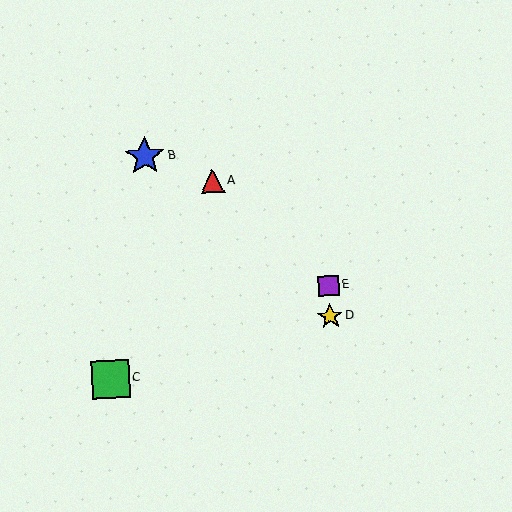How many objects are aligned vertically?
2 objects (D, E) are aligned vertically.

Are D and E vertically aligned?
Yes, both are at x≈330.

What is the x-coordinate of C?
Object C is at x≈110.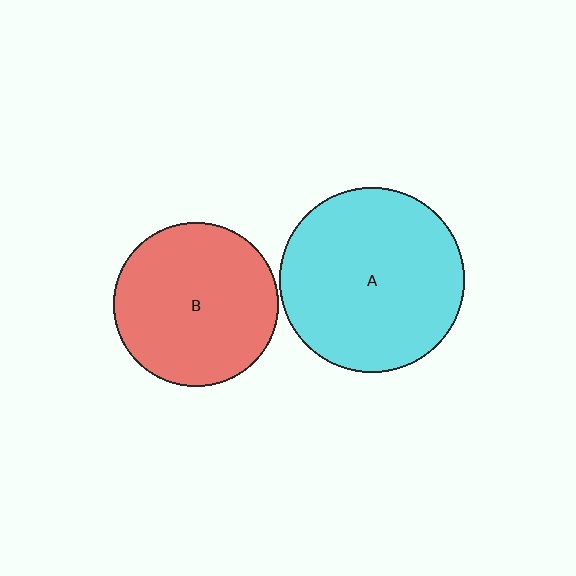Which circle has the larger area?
Circle A (cyan).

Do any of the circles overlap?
No, none of the circles overlap.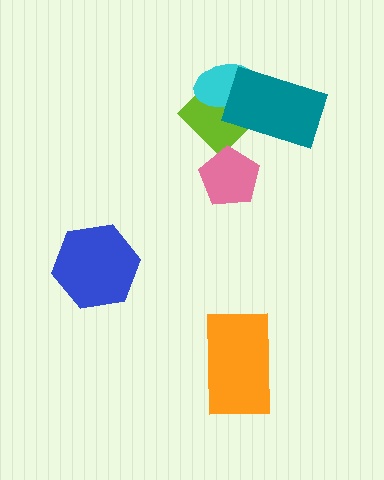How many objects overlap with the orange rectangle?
0 objects overlap with the orange rectangle.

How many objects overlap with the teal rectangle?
2 objects overlap with the teal rectangle.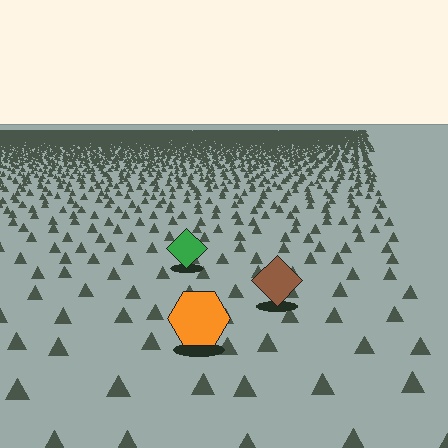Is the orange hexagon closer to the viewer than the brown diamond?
Yes. The orange hexagon is closer — you can tell from the texture gradient: the ground texture is coarser near it.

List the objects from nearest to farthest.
From nearest to farthest: the orange hexagon, the brown diamond, the green diamond.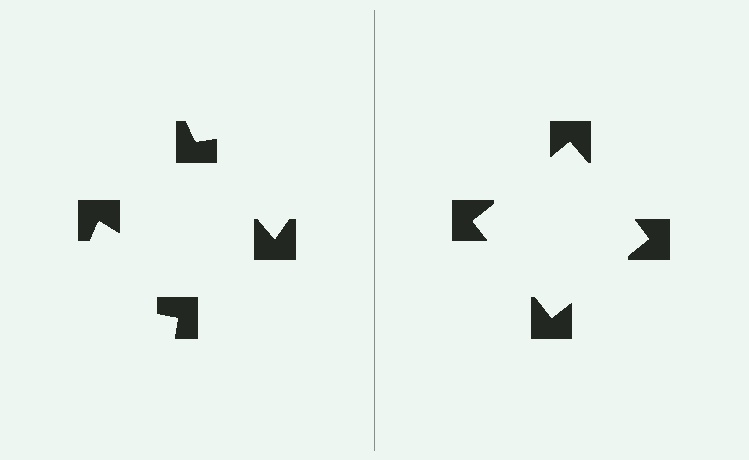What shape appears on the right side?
An illusory square.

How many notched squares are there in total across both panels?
8 — 4 on each side.